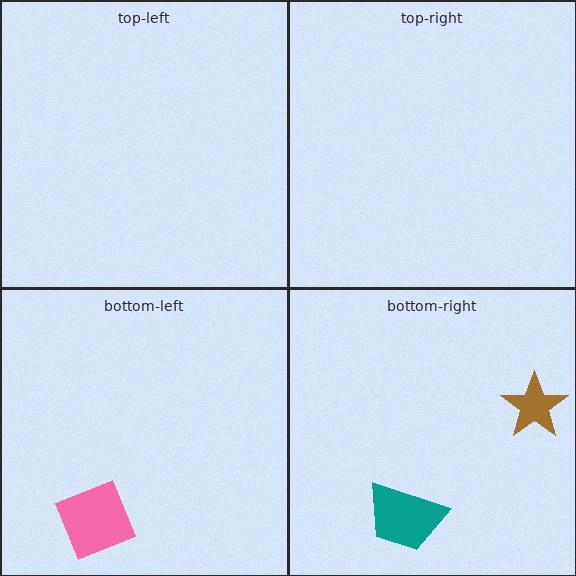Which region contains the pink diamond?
The bottom-left region.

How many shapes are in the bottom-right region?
2.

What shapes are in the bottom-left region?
The pink diamond.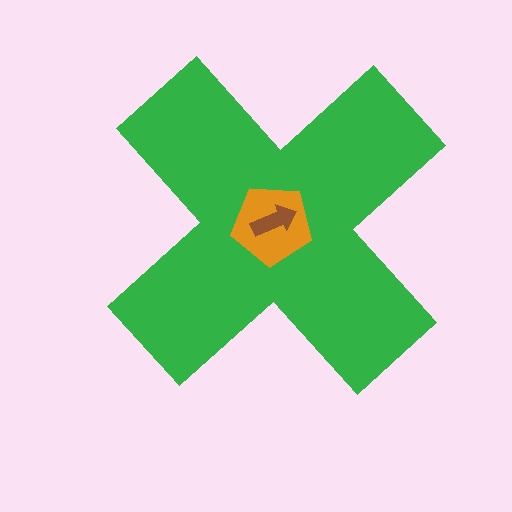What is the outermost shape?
The green cross.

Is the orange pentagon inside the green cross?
Yes.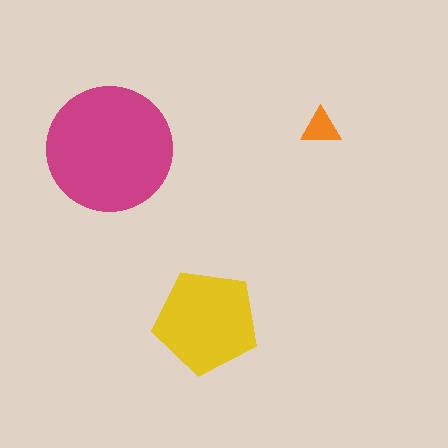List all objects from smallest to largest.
The orange triangle, the yellow pentagon, the magenta circle.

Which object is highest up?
The orange triangle is topmost.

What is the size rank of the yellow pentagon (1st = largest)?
2nd.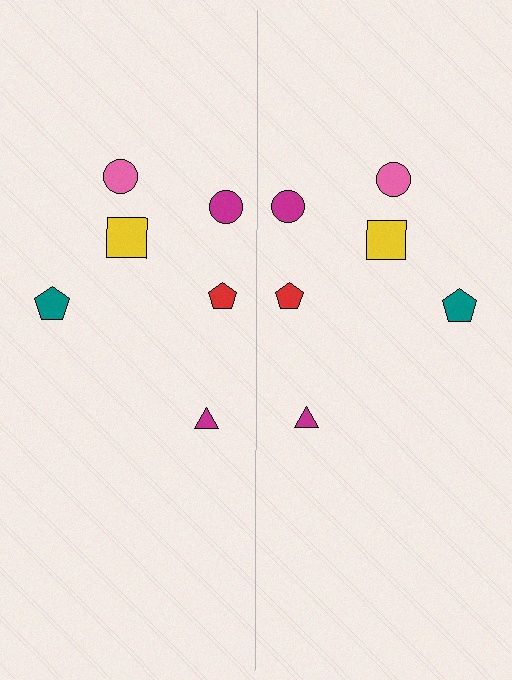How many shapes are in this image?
There are 12 shapes in this image.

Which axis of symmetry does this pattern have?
The pattern has a vertical axis of symmetry running through the center of the image.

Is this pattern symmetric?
Yes, this pattern has bilateral (reflection) symmetry.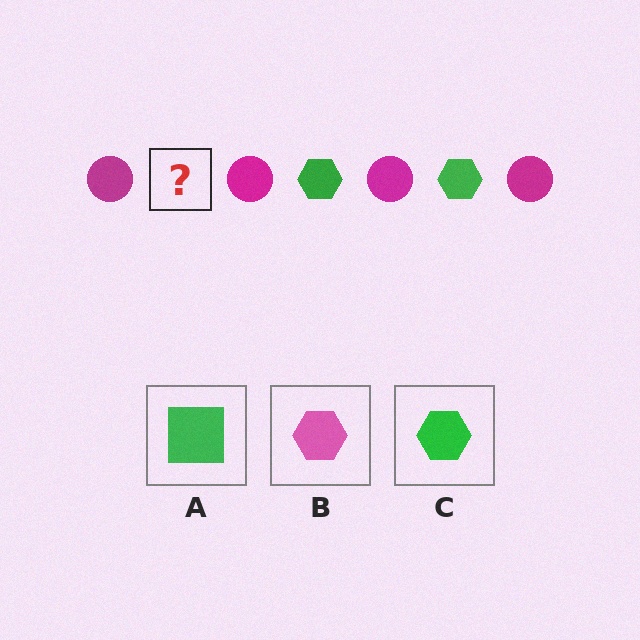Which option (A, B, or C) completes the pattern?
C.